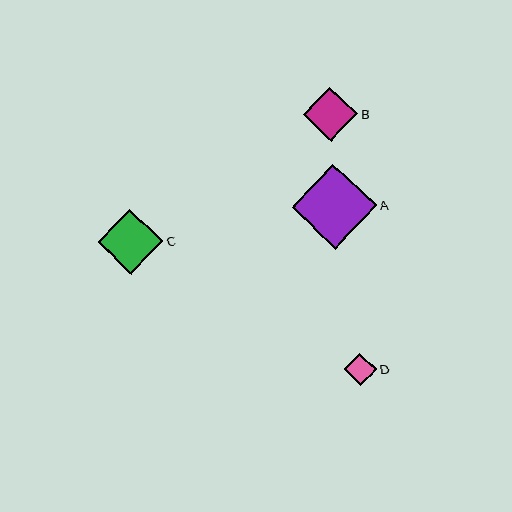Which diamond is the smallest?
Diamond D is the smallest with a size of approximately 32 pixels.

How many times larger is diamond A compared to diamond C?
Diamond A is approximately 1.3 times the size of diamond C.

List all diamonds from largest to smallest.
From largest to smallest: A, C, B, D.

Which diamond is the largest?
Diamond A is the largest with a size of approximately 85 pixels.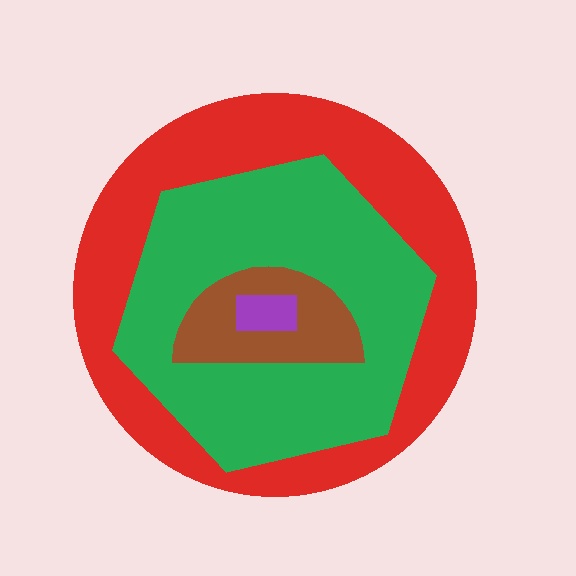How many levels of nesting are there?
4.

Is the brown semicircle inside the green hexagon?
Yes.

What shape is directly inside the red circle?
The green hexagon.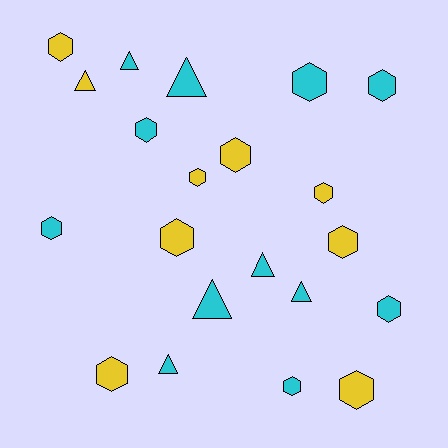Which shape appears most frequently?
Hexagon, with 14 objects.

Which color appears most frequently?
Cyan, with 12 objects.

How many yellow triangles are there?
There is 1 yellow triangle.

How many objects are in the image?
There are 21 objects.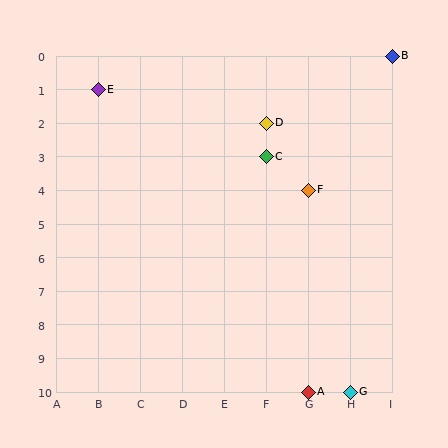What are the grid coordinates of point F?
Point F is at grid coordinates (G, 4).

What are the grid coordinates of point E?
Point E is at grid coordinates (B, 1).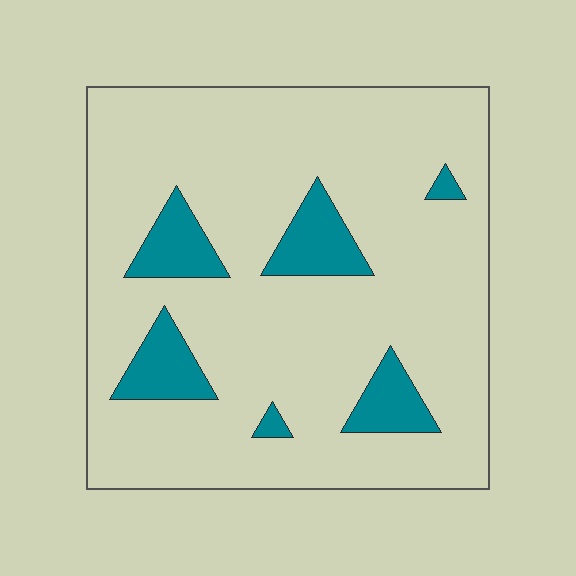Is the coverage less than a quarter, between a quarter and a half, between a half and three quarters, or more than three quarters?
Less than a quarter.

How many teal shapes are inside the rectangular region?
6.